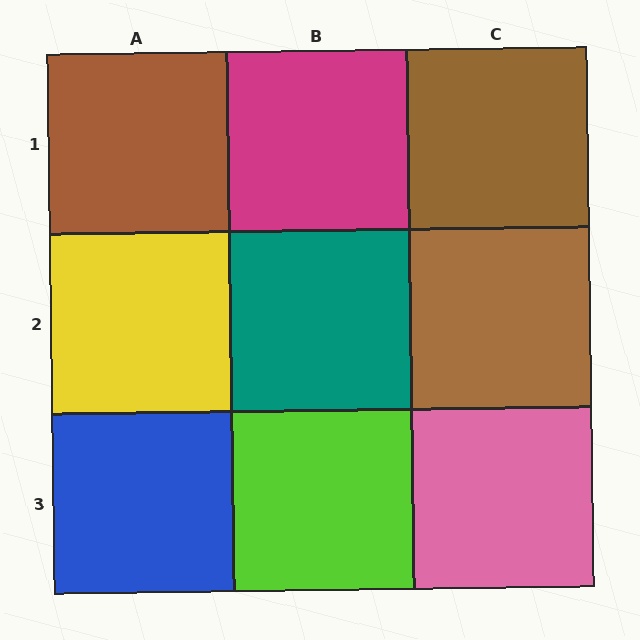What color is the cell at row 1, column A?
Brown.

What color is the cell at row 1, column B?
Magenta.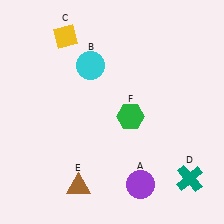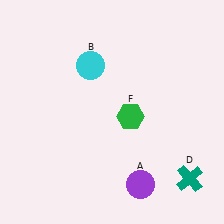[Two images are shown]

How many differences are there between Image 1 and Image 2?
There are 2 differences between the two images.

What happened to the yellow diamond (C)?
The yellow diamond (C) was removed in Image 2. It was in the top-left area of Image 1.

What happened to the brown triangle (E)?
The brown triangle (E) was removed in Image 2. It was in the bottom-left area of Image 1.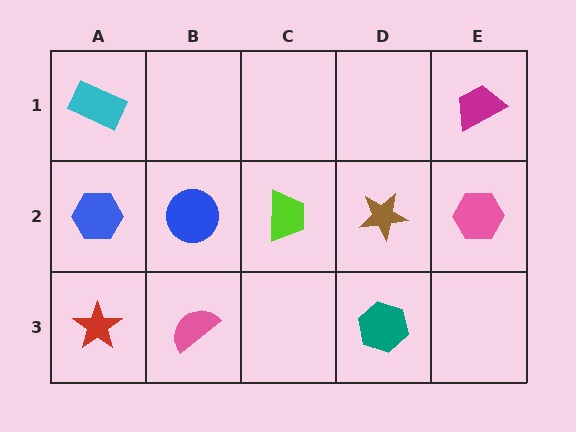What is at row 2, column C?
A lime trapezoid.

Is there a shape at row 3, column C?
No, that cell is empty.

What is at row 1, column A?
A cyan rectangle.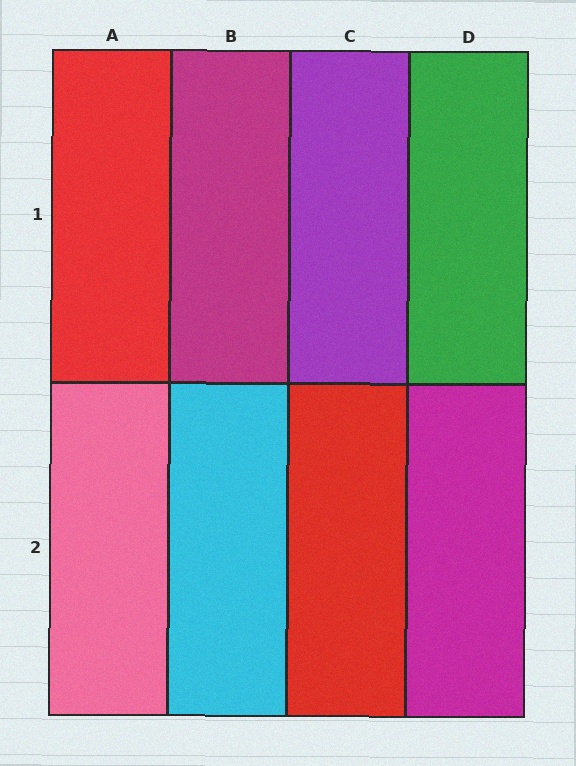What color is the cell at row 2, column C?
Red.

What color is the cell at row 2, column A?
Pink.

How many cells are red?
2 cells are red.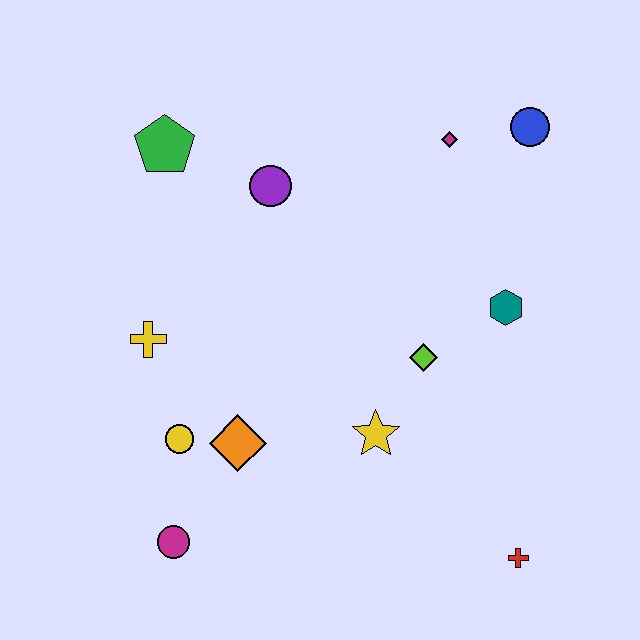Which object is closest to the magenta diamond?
The blue circle is closest to the magenta diamond.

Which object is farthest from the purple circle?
The red cross is farthest from the purple circle.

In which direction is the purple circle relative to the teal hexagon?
The purple circle is to the left of the teal hexagon.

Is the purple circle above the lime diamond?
Yes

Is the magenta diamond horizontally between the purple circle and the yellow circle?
No